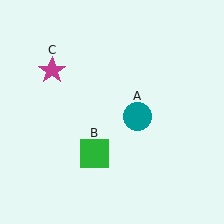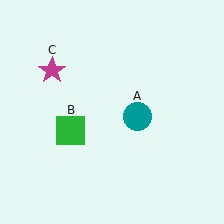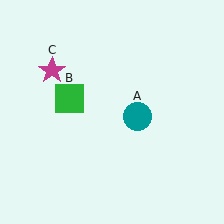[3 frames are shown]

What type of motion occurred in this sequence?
The green square (object B) rotated clockwise around the center of the scene.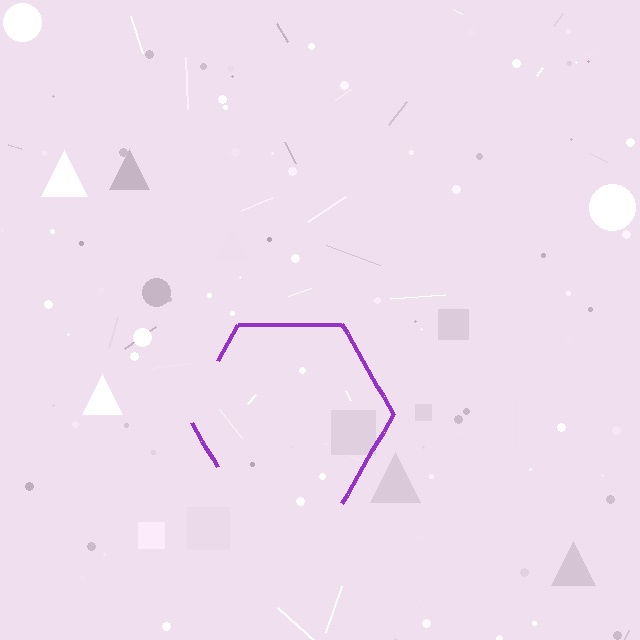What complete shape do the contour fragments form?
The contour fragments form a hexagon.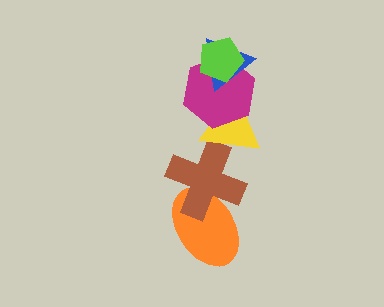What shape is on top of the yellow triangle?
The magenta hexagon is on top of the yellow triangle.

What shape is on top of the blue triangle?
The lime pentagon is on top of the blue triangle.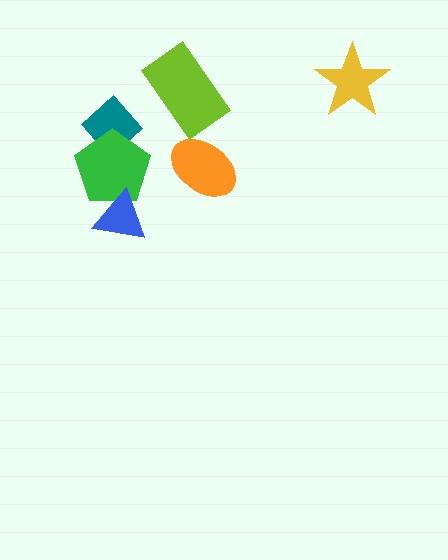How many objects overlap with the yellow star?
0 objects overlap with the yellow star.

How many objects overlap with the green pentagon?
2 objects overlap with the green pentagon.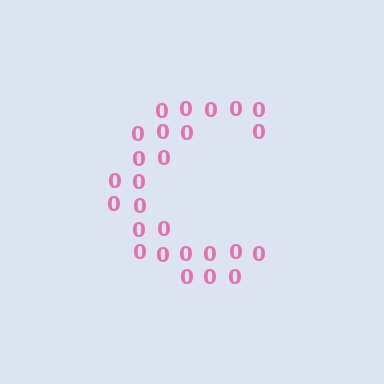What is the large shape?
The large shape is the letter C.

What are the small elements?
The small elements are digit 0's.